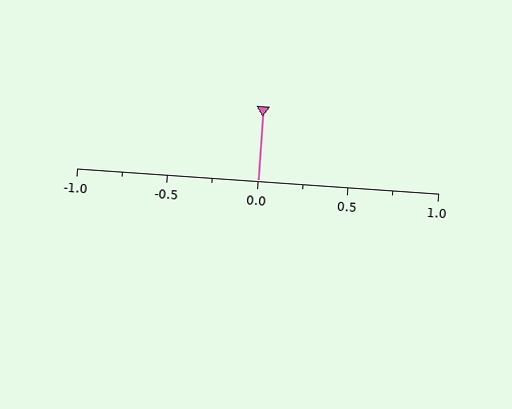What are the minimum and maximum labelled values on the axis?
The axis runs from -1.0 to 1.0.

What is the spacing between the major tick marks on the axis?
The major ticks are spaced 0.5 apart.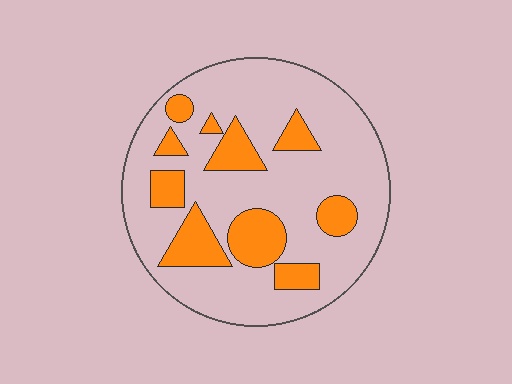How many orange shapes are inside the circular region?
10.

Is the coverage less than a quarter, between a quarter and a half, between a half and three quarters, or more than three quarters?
Less than a quarter.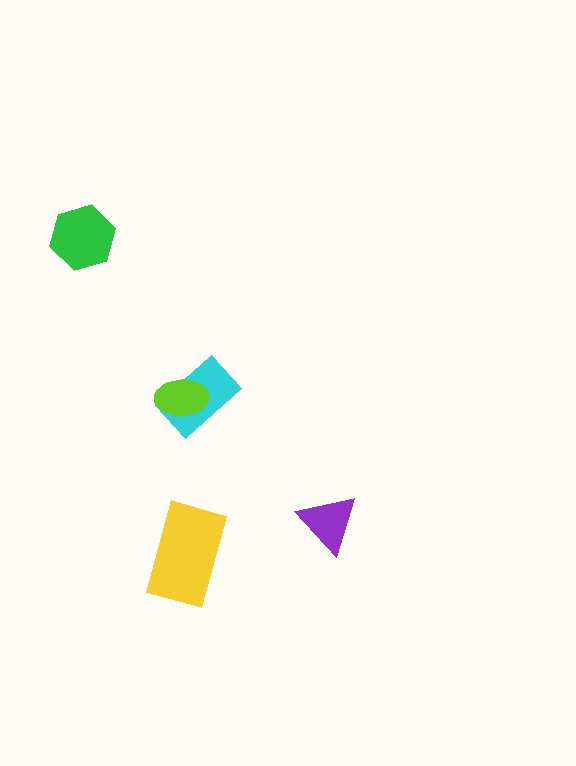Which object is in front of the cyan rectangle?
The lime ellipse is in front of the cyan rectangle.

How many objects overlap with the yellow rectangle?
0 objects overlap with the yellow rectangle.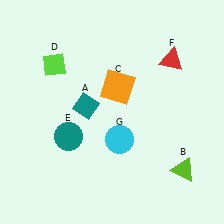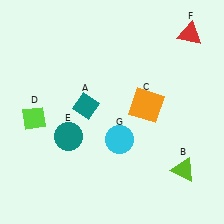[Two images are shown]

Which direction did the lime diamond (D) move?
The lime diamond (D) moved down.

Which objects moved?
The objects that moved are: the orange square (C), the lime diamond (D), the red triangle (F).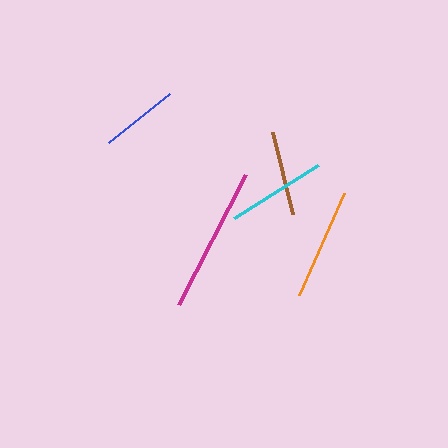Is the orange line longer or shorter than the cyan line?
The orange line is longer than the cyan line.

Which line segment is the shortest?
The blue line is the shortest at approximately 79 pixels.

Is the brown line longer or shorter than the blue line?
The brown line is longer than the blue line.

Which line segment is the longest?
The magenta line is the longest at approximately 146 pixels.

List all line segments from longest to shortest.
From longest to shortest: magenta, orange, cyan, brown, blue.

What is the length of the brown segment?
The brown segment is approximately 85 pixels long.